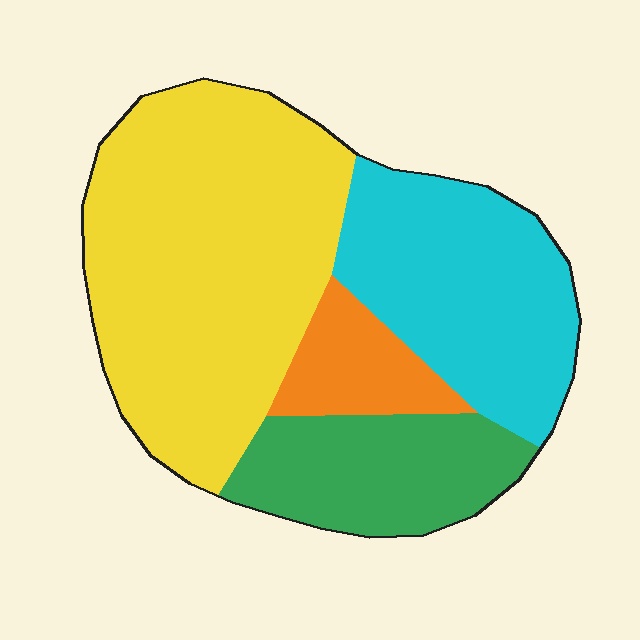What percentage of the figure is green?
Green covers about 20% of the figure.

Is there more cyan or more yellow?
Yellow.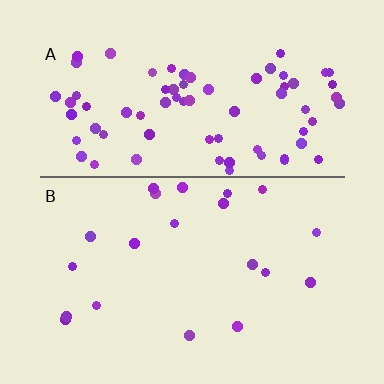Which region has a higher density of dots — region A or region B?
A (the top).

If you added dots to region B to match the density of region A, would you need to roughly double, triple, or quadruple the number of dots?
Approximately quadruple.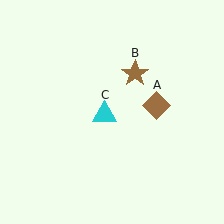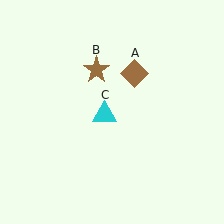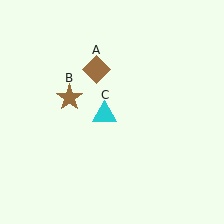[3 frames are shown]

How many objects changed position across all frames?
2 objects changed position: brown diamond (object A), brown star (object B).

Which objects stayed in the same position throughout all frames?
Cyan triangle (object C) remained stationary.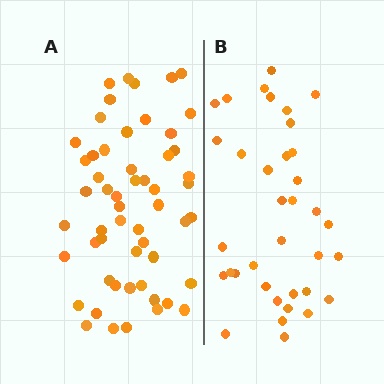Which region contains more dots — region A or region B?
Region A (the left region) has more dots.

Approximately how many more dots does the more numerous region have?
Region A has approximately 20 more dots than region B.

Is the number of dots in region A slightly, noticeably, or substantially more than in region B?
Region A has substantially more. The ratio is roughly 1.5 to 1.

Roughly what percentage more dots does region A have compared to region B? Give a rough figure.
About 55% more.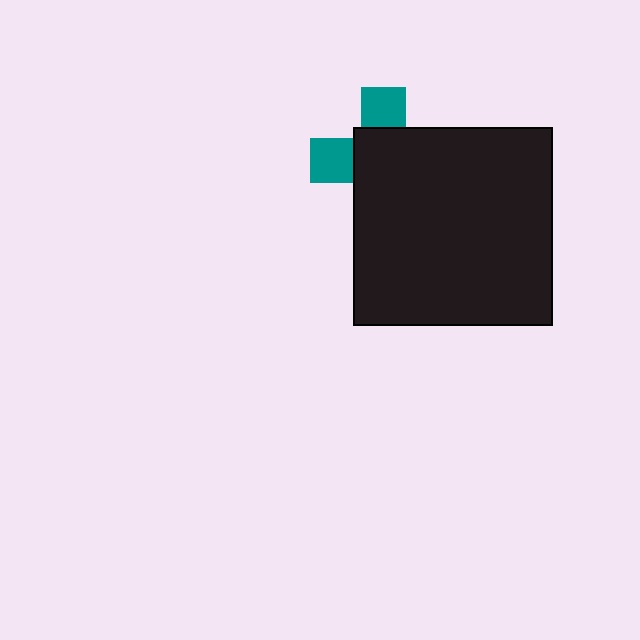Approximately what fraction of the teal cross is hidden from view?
Roughly 66% of the teal cross is hidden behind the black square.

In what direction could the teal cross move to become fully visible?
The teal cross could move toward the upper-left. That would shift it out from behind the black square entirely.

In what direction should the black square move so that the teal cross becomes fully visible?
The black square should move toward the lower-right. That is the shortest direction to clear the overlap and leave the teal cross fully visible.